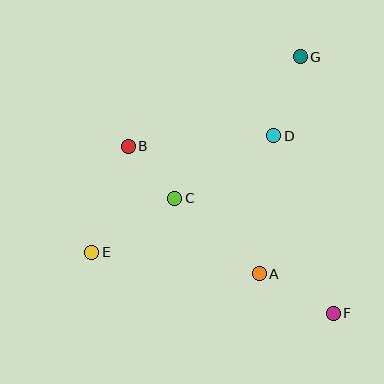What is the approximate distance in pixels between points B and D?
The distance between B and D is approximately 146 pixels.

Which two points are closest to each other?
Points B and C are closest to each other.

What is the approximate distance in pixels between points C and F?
The distance between C and F is approximately 196 pixels.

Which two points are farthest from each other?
Points E and G are farthest from each other.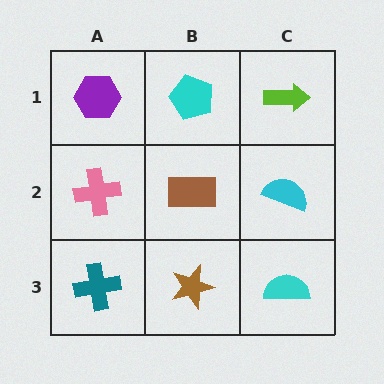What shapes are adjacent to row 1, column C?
A cyan semicircle (row 2, column C), a cyan pentagon (row 1, column B).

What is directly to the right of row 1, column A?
A cyan pentagon.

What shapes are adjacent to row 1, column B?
A brown rectangle (row 2, column B), a purple hexagon (row 1, column A), a lime arrow (row 1, column C).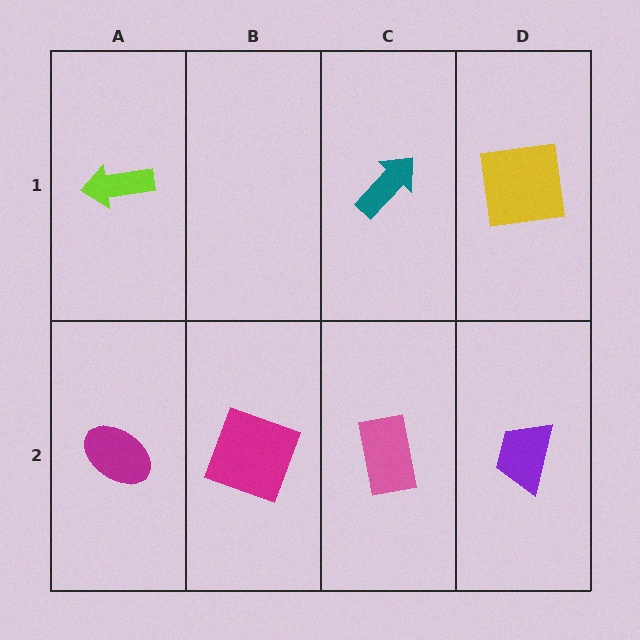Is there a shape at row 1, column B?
No, that cell is empty.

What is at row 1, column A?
A lime arrow.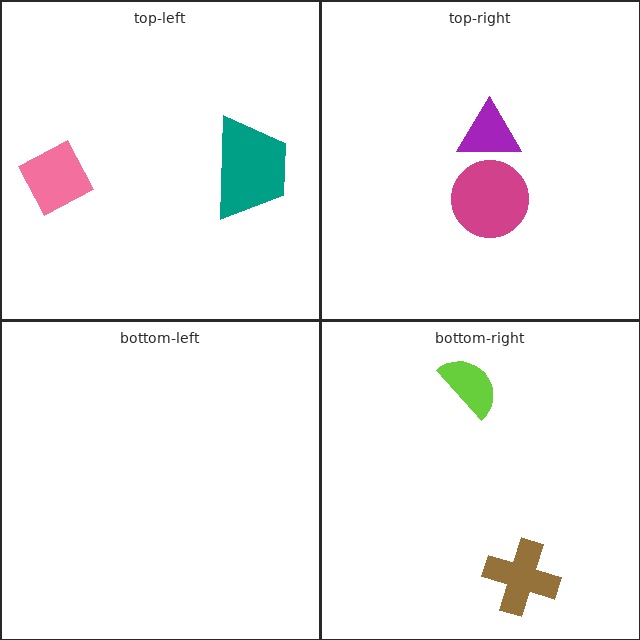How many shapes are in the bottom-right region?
2.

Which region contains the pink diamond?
The top-left region.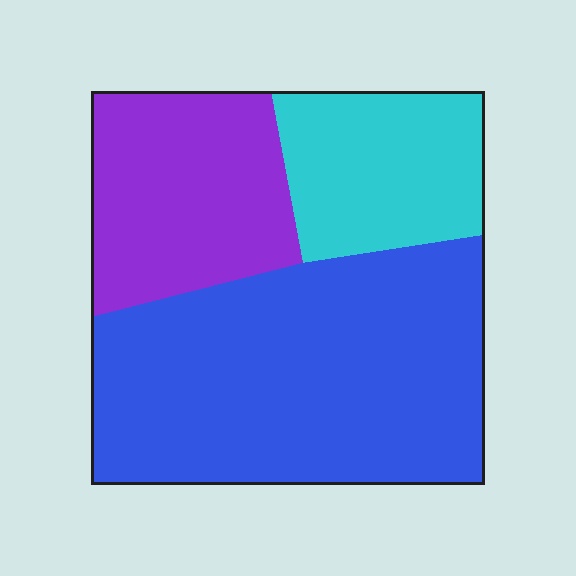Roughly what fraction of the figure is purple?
Purple takes up between a sixth and a third of the figure.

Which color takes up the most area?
Blue, at roughly 55%.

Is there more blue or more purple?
Blue.